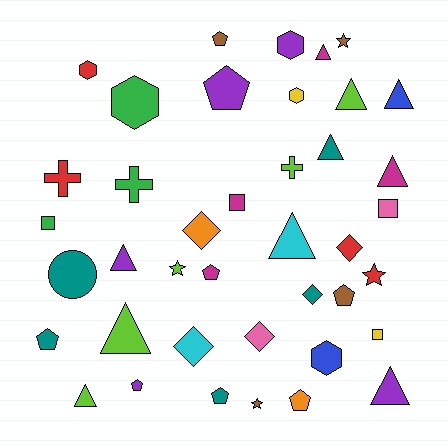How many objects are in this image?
There are 40 objects.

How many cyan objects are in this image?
There are 2 cyan objects.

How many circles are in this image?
There is 1 circle.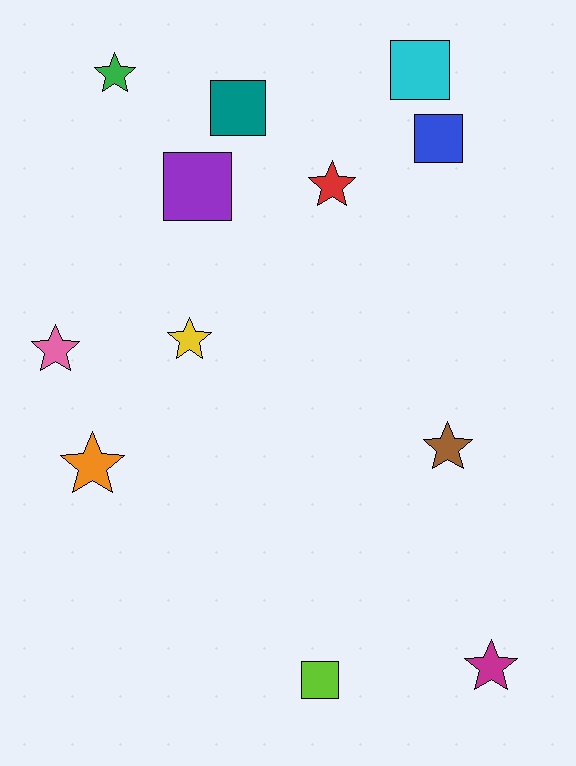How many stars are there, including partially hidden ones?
There are 7 stars.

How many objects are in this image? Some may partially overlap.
There are 12 objects.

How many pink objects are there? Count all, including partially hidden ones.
There is 1 pink object.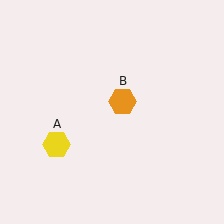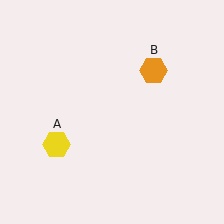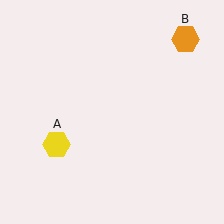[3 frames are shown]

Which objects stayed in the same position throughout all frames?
Yellow hexagon (object A) remained stationary.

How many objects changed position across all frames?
1 object changed position: orange hexagon (object B).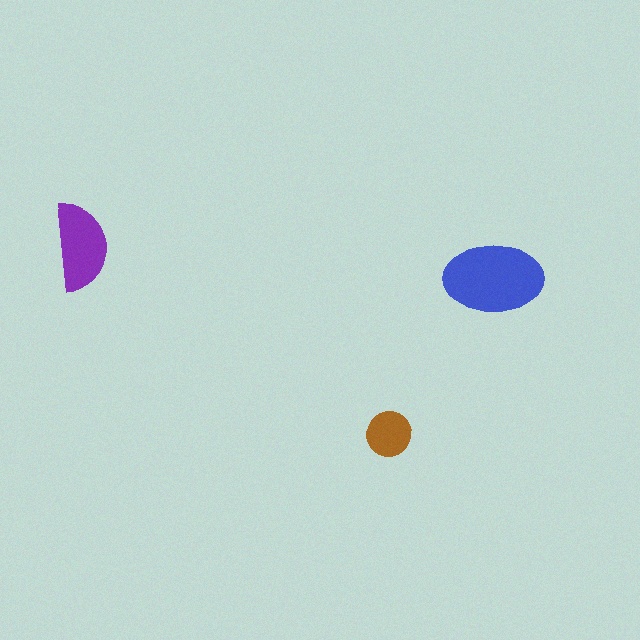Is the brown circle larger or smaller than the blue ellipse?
Smaller.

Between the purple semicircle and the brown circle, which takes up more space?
The purple semicircle.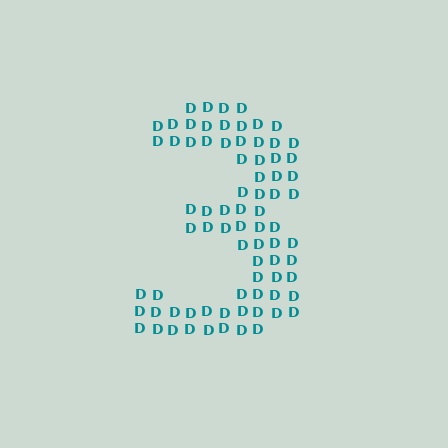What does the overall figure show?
The overall figure shows the digit 3.